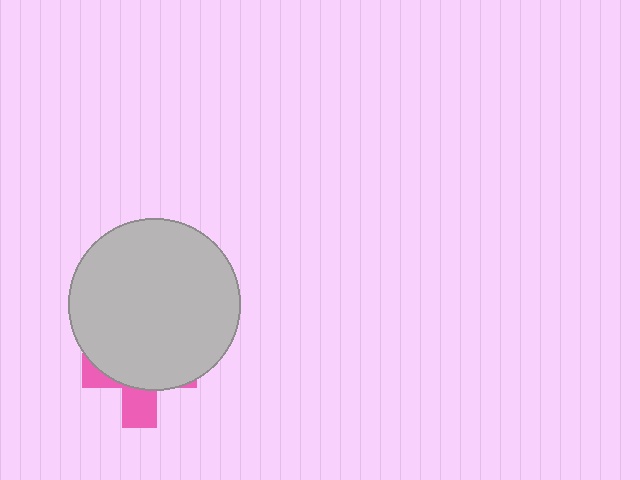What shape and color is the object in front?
The object in front is a light gray circle.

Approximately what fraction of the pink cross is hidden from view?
Roughly 69% of the pink cross is hidden behind the light gray circle.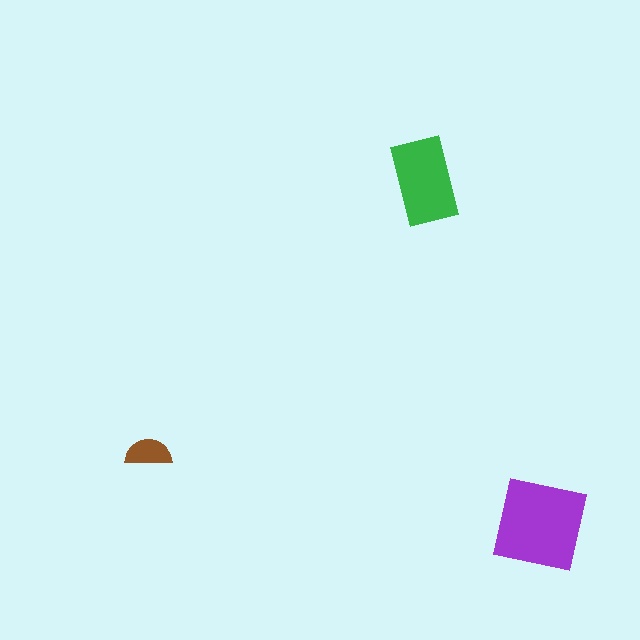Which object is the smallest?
The brown semicircle.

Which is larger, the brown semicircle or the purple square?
The purple square.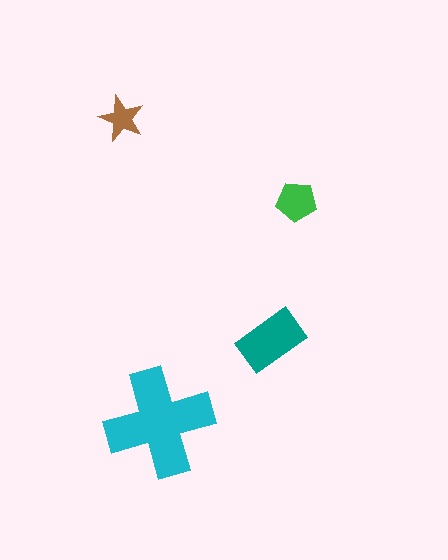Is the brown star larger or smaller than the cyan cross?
Smaller.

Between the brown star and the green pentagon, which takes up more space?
The green pentagon.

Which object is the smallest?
The brown star.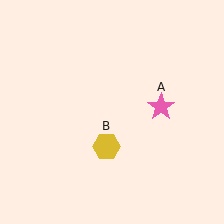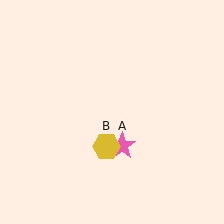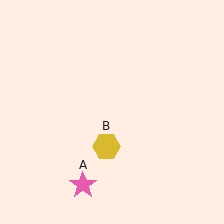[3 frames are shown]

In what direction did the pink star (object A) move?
The pink star (object A) moved down and to the left.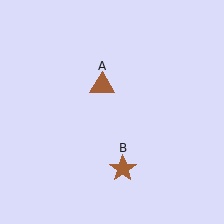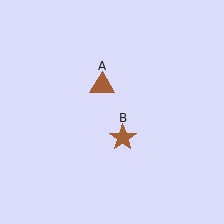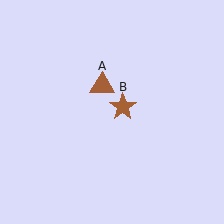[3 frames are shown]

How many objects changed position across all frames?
1 object changed position: brown star (object B).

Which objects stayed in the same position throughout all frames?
Brown triangle (object A) remained stationary.